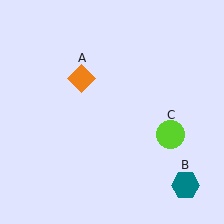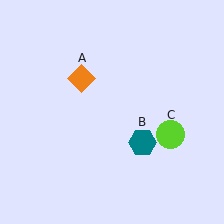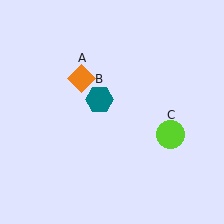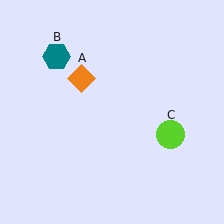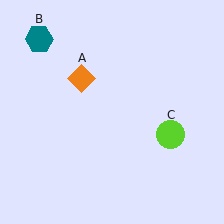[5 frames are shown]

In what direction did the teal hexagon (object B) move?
The teal hexagon (object B) moved up and to the left.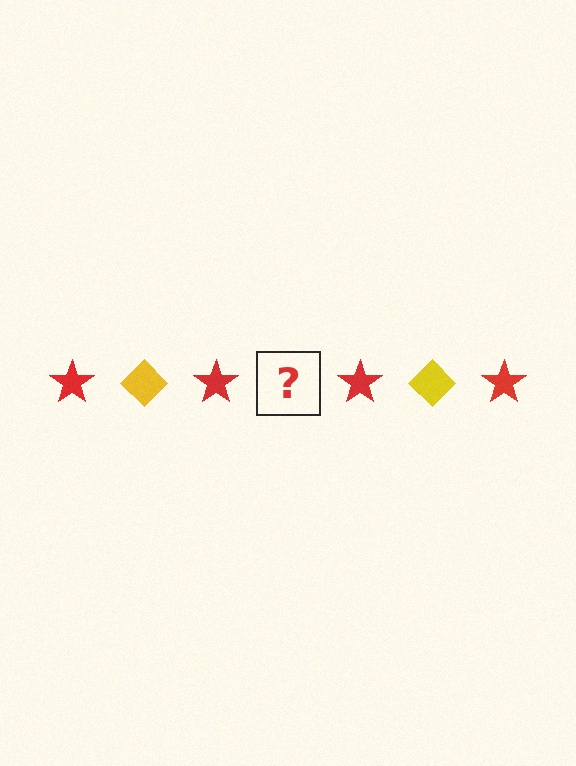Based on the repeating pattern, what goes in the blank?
The blank should be a yellow diamond.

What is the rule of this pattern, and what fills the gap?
The rule is that the pattern alternates between red star and yellow diamond. The gap should be filled with a yellow diamond.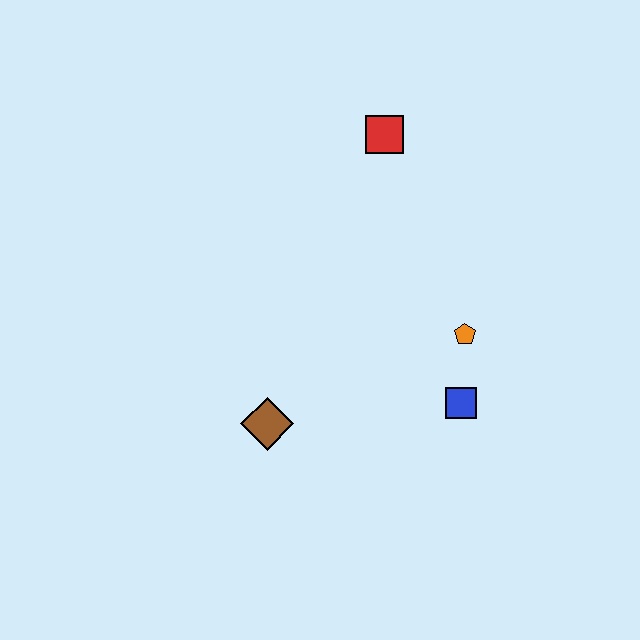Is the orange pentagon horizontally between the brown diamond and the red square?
No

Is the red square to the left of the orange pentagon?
Yes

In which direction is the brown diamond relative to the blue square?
The brown diamond is to the left of the blue square.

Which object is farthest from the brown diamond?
The red square is farthest from the brown diamond.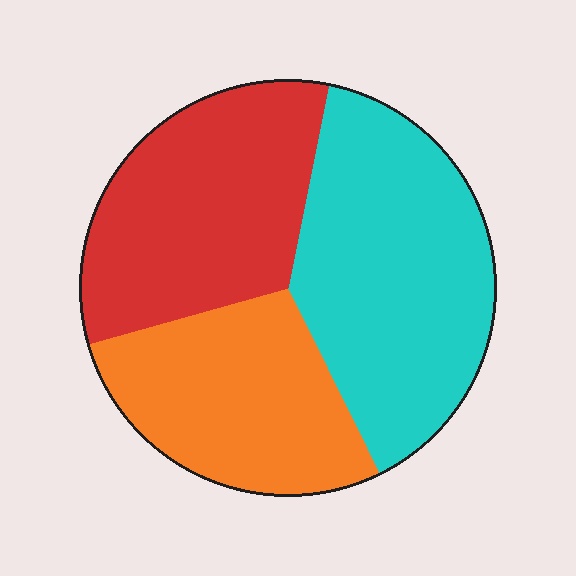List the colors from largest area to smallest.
From largest to smallest: cyan, red, orange.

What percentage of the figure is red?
Red takes up between a sixth and a third of the figure.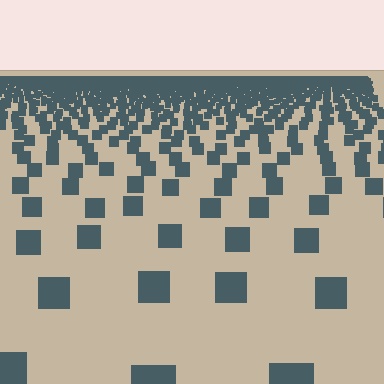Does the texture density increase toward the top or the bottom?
Density increases toward the top.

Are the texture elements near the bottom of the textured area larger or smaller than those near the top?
Larger. Near the bottom, elements are closer to the viewer and appear at a bigger on-screen size.